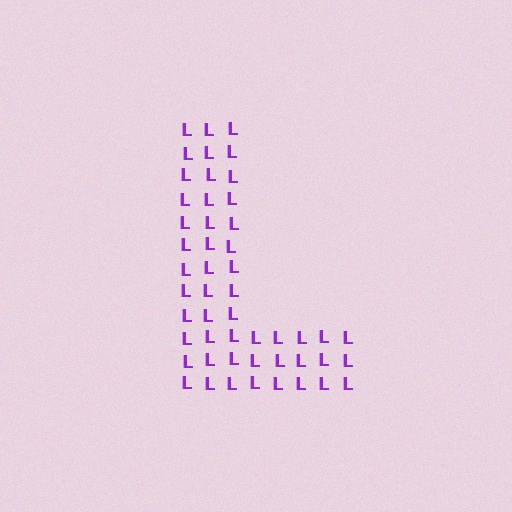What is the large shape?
The large shape is the letter L.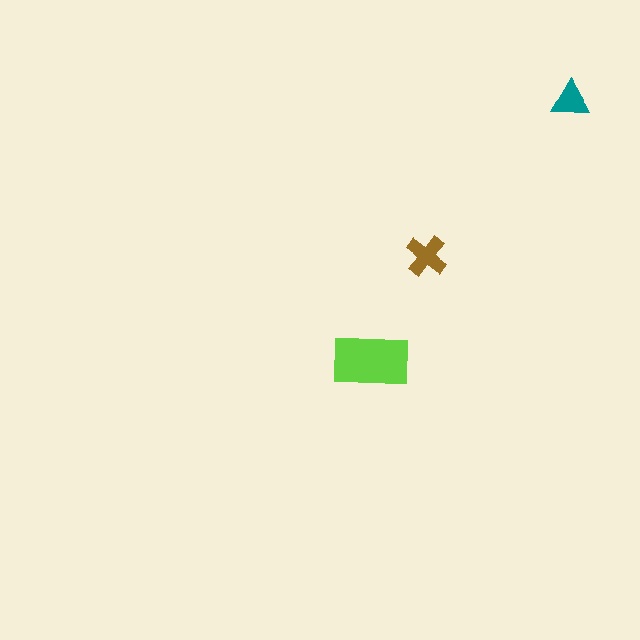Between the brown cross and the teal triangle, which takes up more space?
The brown cross.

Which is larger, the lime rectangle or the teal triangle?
The lime rectangle.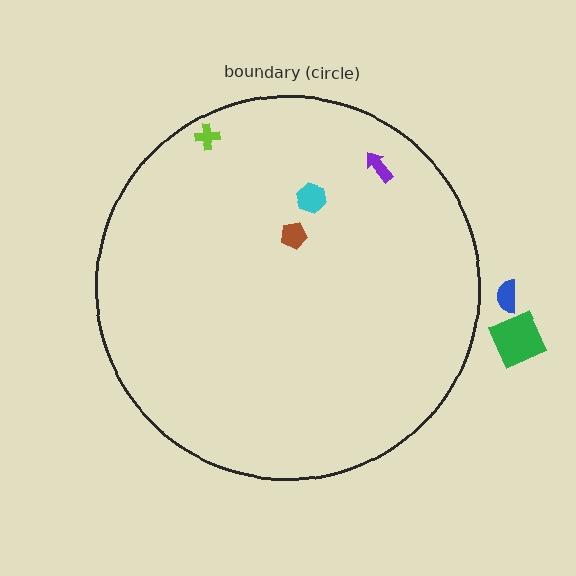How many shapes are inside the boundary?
4 inside, 2 outside.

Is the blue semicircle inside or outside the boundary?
Outside.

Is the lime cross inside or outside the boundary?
Inside.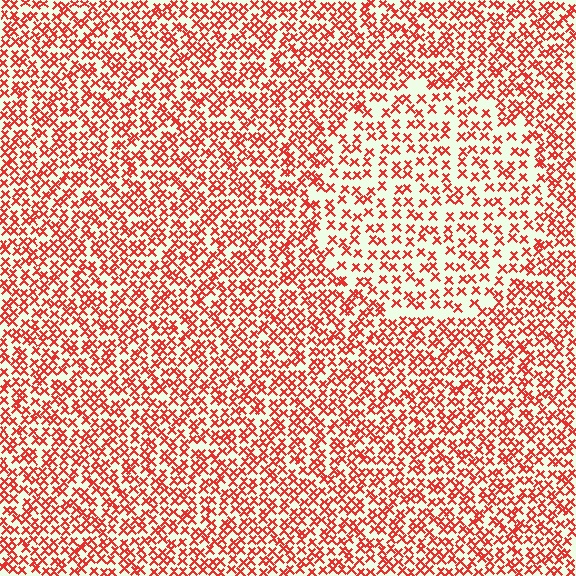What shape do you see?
I see a circle.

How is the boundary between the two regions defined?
The boundary is defined by a change in element density (approximately 1.7x ratio). All elements are the same color, size, and shape.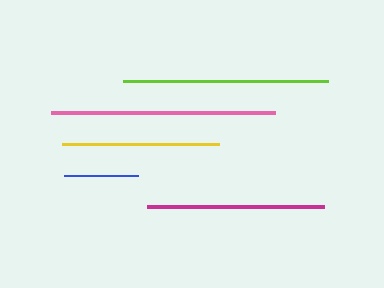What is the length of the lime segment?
The lime segment is approximately 205 pixels long.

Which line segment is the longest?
The pink line is the longest at approximately 224 pixels.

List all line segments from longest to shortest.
From longest to shortest: pink, lime, magenta, yellow, blue.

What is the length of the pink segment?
The pink segment is approximately 224 pixels long.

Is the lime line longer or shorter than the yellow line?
The lime line is longer than the yellow line.